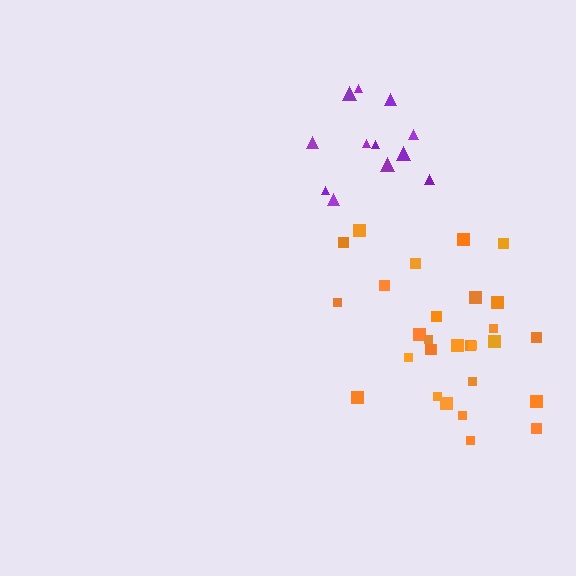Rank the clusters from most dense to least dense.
orange, purple.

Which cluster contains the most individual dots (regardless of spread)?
Orange (29).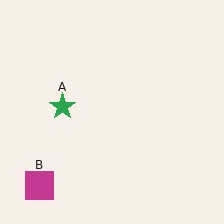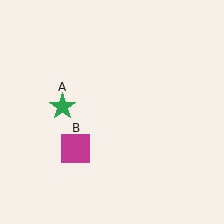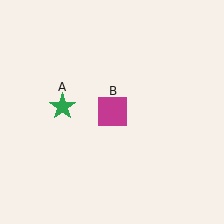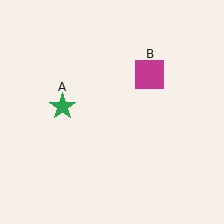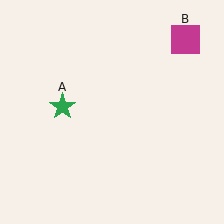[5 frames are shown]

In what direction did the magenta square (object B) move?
The magenta square (object B) moved up and to the right.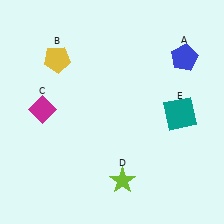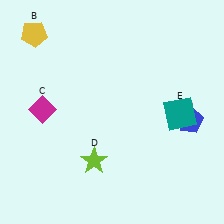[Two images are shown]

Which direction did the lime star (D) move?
The lime star (D) moved left.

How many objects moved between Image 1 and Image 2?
3 objects moved between the two images.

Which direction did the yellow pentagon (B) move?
The yellow pentagon (B) moved up.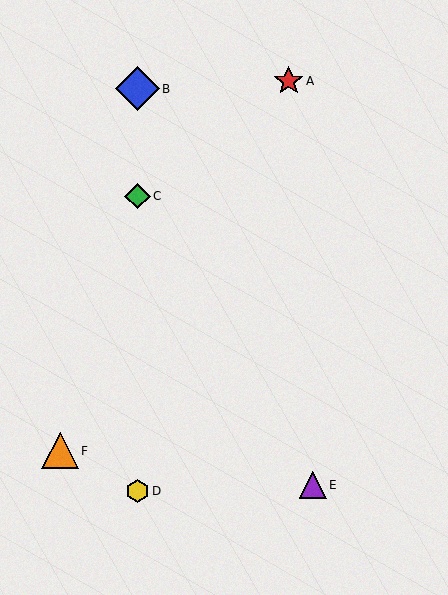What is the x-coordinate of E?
Object E is at x≈313.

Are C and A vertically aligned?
No, C is at x≈137 and A is at x≈289.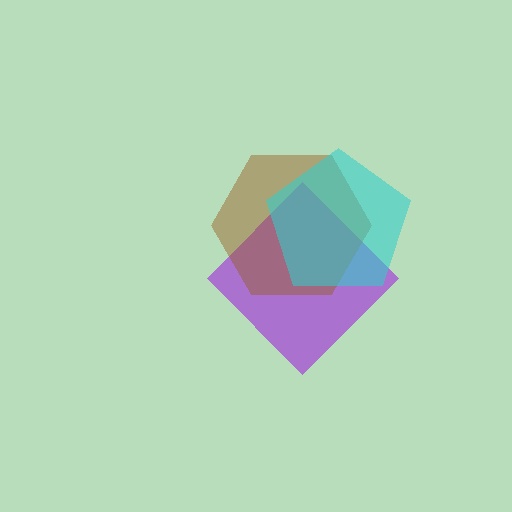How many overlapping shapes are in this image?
There are 3 overlapping shapes in the image.